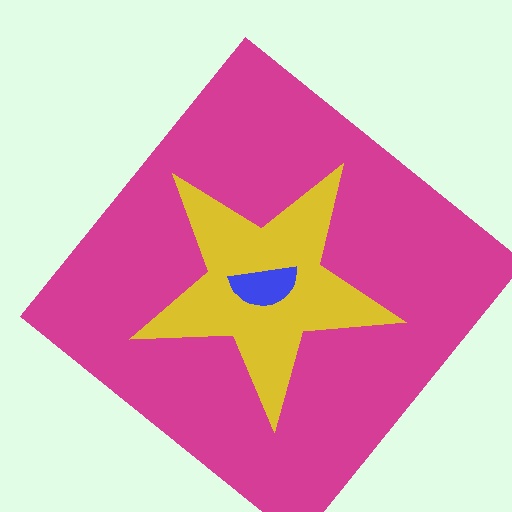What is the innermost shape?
The blue semicircle.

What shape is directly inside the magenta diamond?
The yellow star.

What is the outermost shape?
The magenta diamond.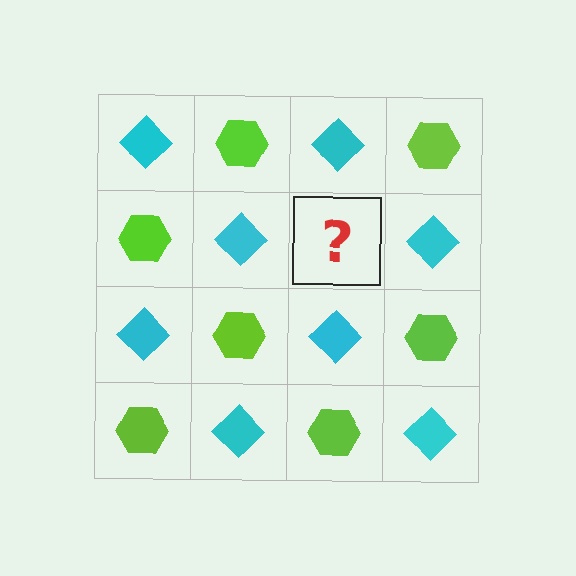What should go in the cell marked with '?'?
The missing cell should contain a lime hexagon.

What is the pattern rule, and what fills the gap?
The rule is that it alternates cyan diamond and lime hexagon in a checkerboard pattern. The gap should be filled with a lime hexagon.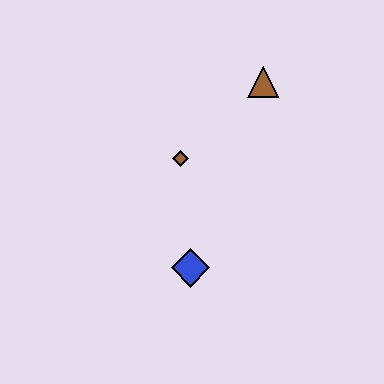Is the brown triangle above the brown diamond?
Yes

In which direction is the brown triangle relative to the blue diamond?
The brown triangle is above the blue diamond.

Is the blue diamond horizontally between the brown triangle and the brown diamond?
Yes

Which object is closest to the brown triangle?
The brown diamond is closest to the brown triangle.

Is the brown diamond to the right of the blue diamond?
No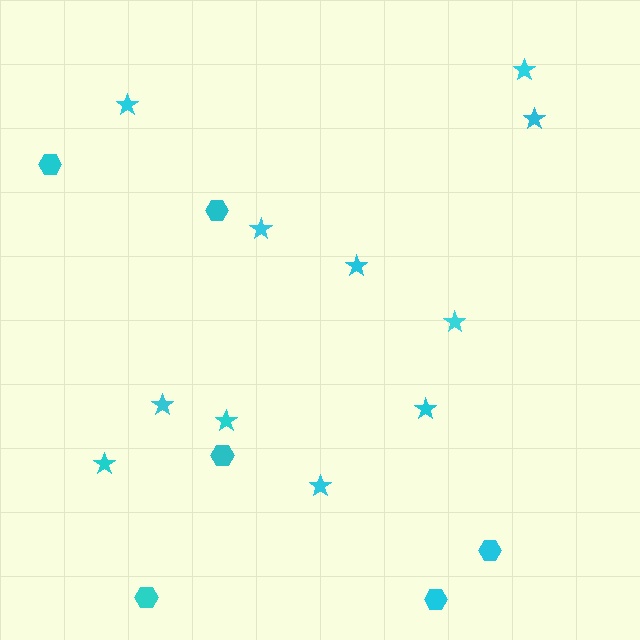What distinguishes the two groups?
There are 2 groups: one group of hexagons (6) and one group of stars (11).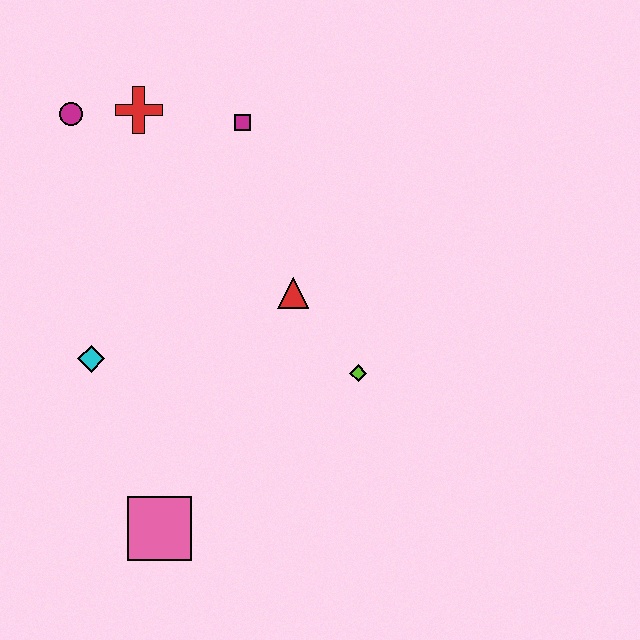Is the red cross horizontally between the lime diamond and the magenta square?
No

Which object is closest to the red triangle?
The lime diamond is closest to the red triangle.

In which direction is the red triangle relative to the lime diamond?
The red triangle is above the lime diamond.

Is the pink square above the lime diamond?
No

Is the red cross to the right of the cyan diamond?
Yes